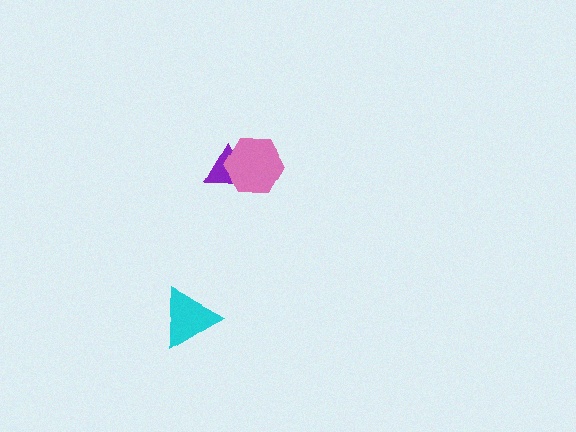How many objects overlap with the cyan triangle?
0 objects overlap with the cyan triangle.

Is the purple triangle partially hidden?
Yes, it is partially covered by another shape.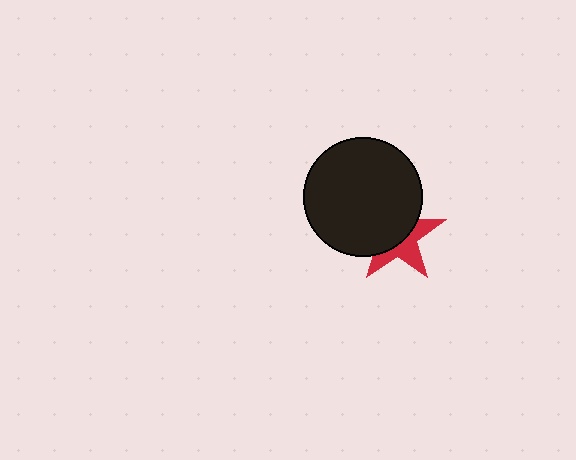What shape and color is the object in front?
The object in front is a black circle.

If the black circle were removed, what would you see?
You would see the complete red star.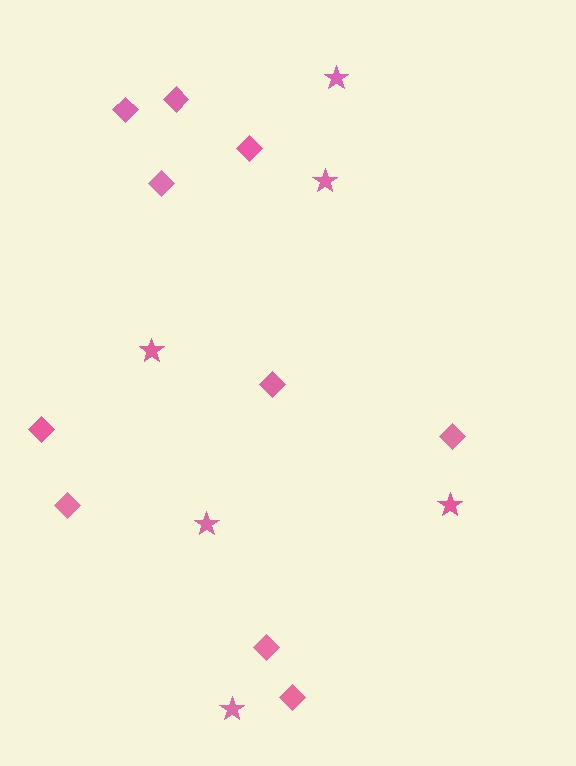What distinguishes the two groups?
There are 2 groups: one group of stars (6) and one group of diamonds (10).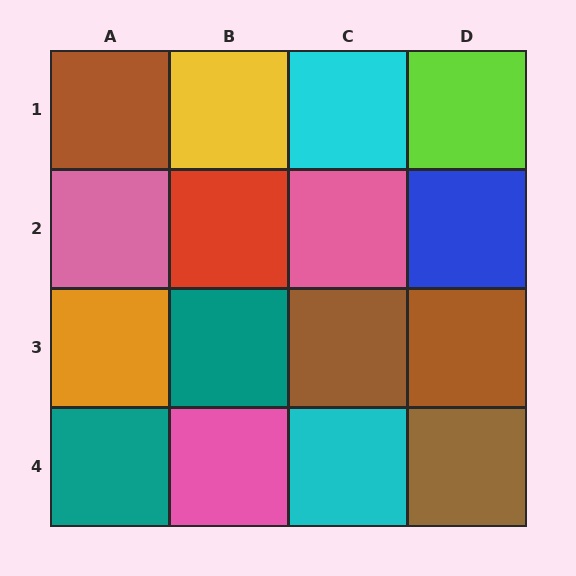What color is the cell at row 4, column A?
Teal.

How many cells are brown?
4 cells are brown.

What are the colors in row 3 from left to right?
Orange, teal, brown, brown.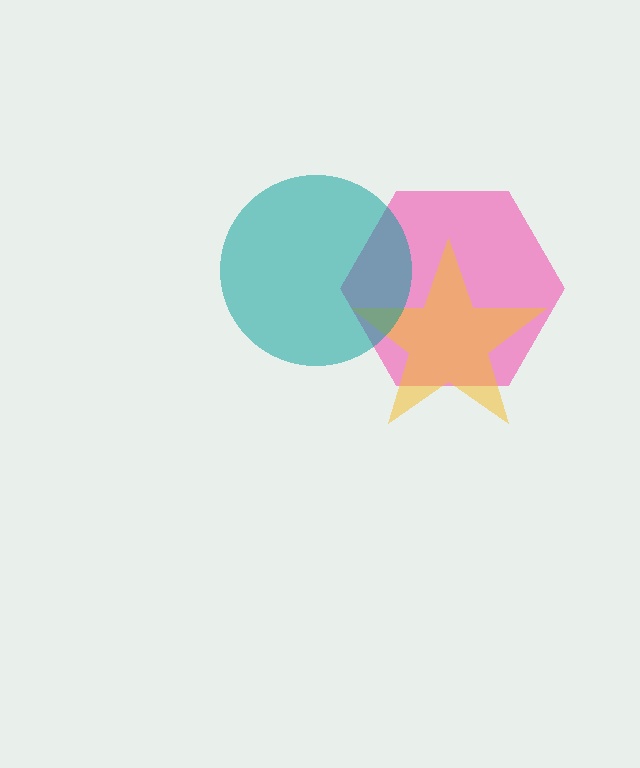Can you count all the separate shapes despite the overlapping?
Yes, there are 3 separate shapes.